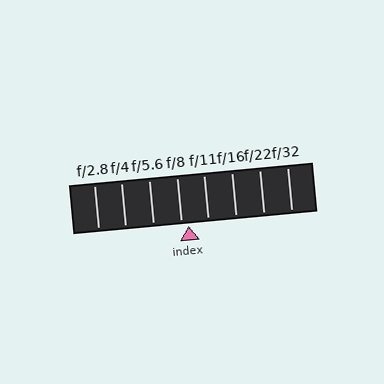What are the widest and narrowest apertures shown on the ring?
The widest aperture shown is f/2.8 and the narrowest is f/32.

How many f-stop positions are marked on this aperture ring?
There are 8 f-stop positions marked.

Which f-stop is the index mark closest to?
The index mark is closest to f/8.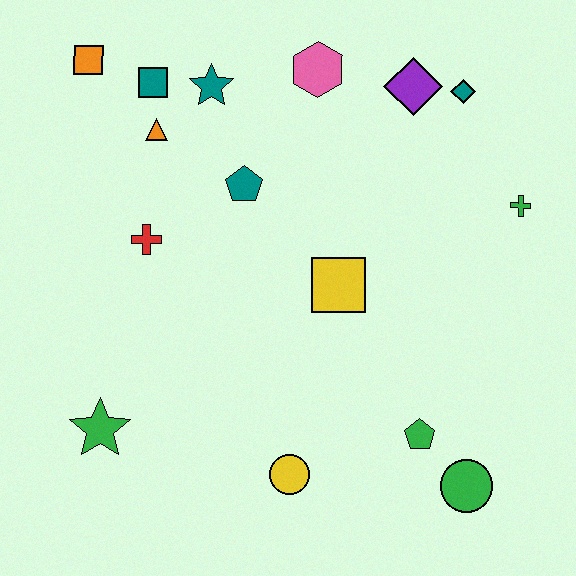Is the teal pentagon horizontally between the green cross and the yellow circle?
No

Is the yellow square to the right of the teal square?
Yes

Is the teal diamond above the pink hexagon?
No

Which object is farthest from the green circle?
The orange square is farthest from the green circle.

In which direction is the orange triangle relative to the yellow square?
The orange triangle is to the left of the yellow square.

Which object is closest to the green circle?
The green pentagon is closest to the green circle.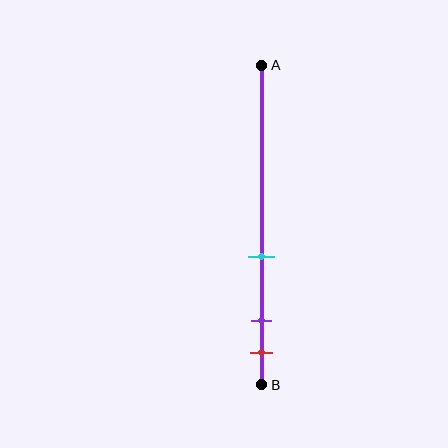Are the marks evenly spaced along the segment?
No, the marks are not evenly spaced.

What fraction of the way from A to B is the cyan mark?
The cyan mark is approximately 60% (0.6) of the way from A to B.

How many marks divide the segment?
There are 3 marks dividing the segment.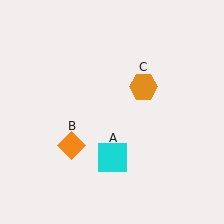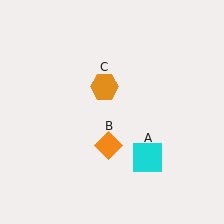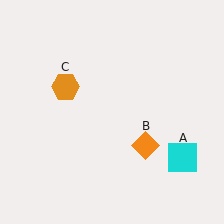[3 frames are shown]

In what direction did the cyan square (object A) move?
The cyan square (object A) moved right.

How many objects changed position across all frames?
3 objects changed position: cyan square (object A), orange diamond (object B), orange hexagon (object C).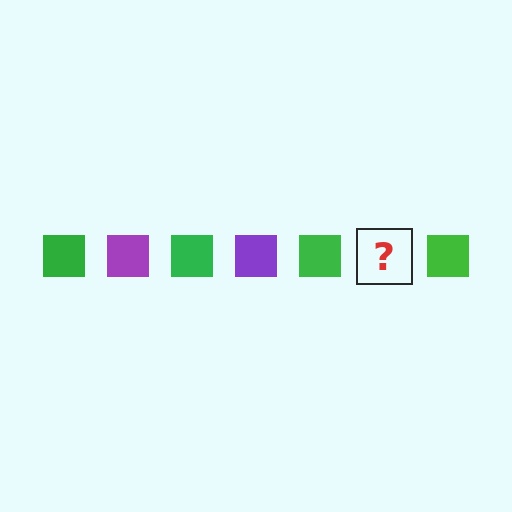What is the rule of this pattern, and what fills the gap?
The rule is that the pattern cycles through green, purple squares. The gap should be filled with a purple square.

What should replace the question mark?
The question mark should be replaced with a purple square.